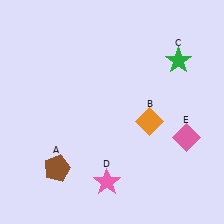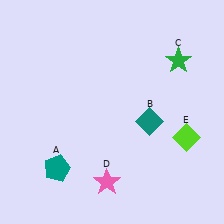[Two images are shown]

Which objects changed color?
A changed from brown to teal. B changed from orange to teal. E changed from pink to lime.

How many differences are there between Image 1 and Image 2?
There are 3 differences between the two images.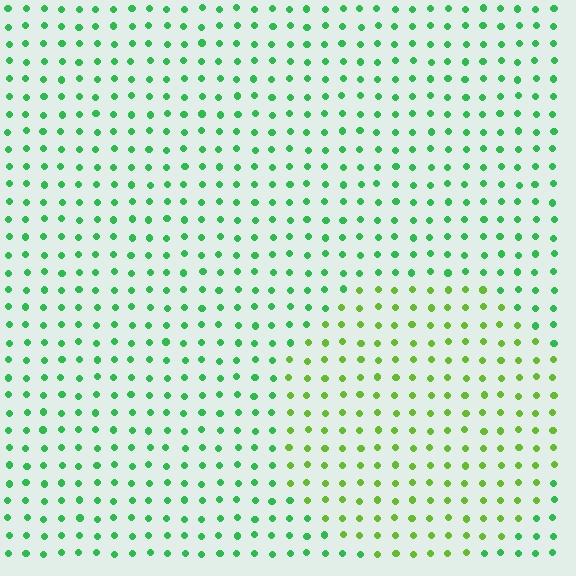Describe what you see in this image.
The image is filled with small green elements in a uniform arrangement. A circle-shaped region is visible where the elements are tinted to a slightly different hue, forming a subtle color boundary.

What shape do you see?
I see a circle.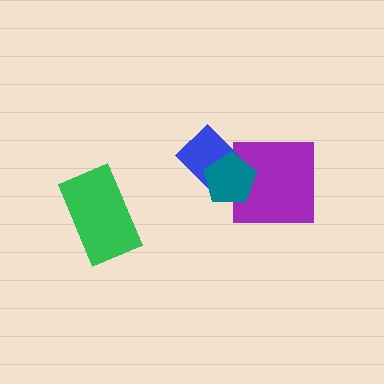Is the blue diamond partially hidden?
Yes, it is partially covered by another shape.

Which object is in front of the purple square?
The teal pentagon is in front of the purple square.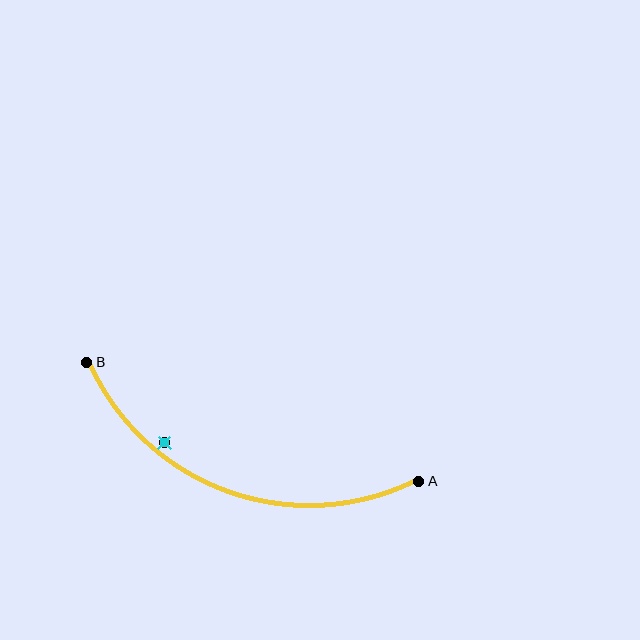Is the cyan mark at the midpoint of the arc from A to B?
No — the cyan mark does not lie on the arc at all. It sits slightly inside the curve.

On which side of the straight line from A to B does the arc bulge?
The arc bulges below the straight line connecting A and B.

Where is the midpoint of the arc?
The arc midpoint is the point on the curve farthest from the straight line joining A and B. It sits below that line.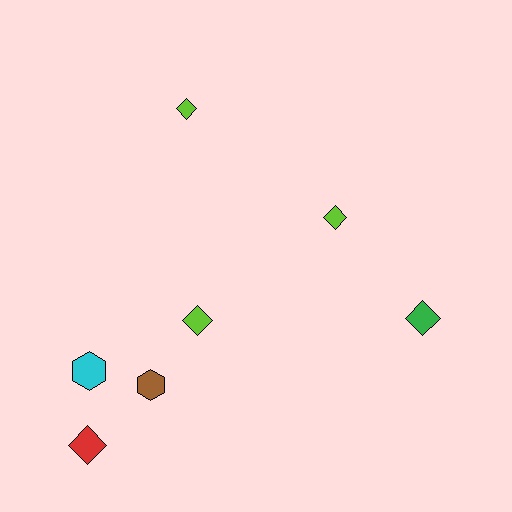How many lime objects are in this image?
There are 3 lime objects.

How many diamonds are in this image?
There are 5 diamonds.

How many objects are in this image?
There are 7 objects.